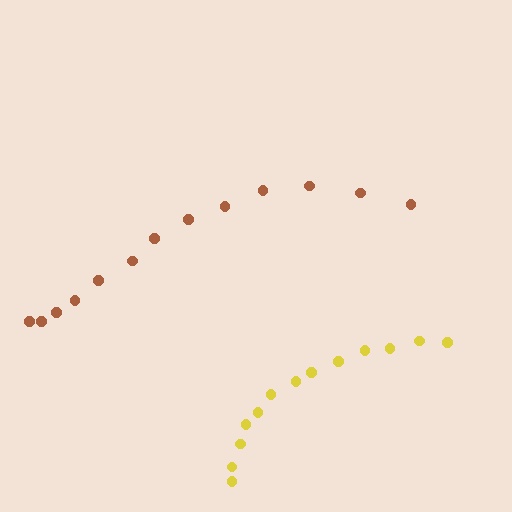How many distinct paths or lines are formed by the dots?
There are 2 distinct paths.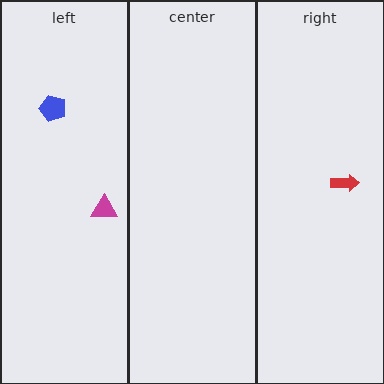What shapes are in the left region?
The blue pentagon, the magenta triangle.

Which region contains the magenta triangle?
The left region.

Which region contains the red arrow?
The right region.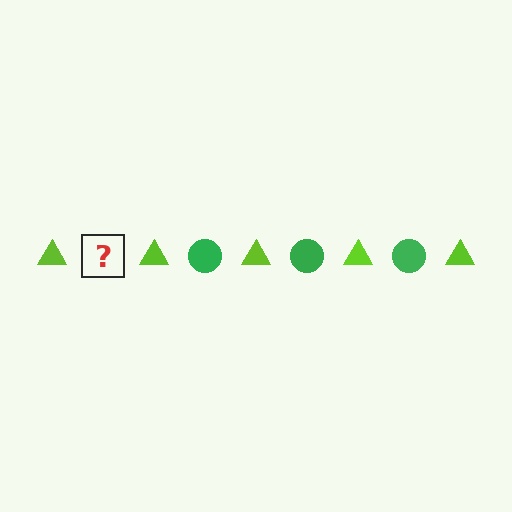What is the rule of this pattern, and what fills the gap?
The rule is that the pattern alternates between lime triangle and green circle. The gap should be filled with a green circle.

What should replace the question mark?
The question mark should be replaced with a green circle.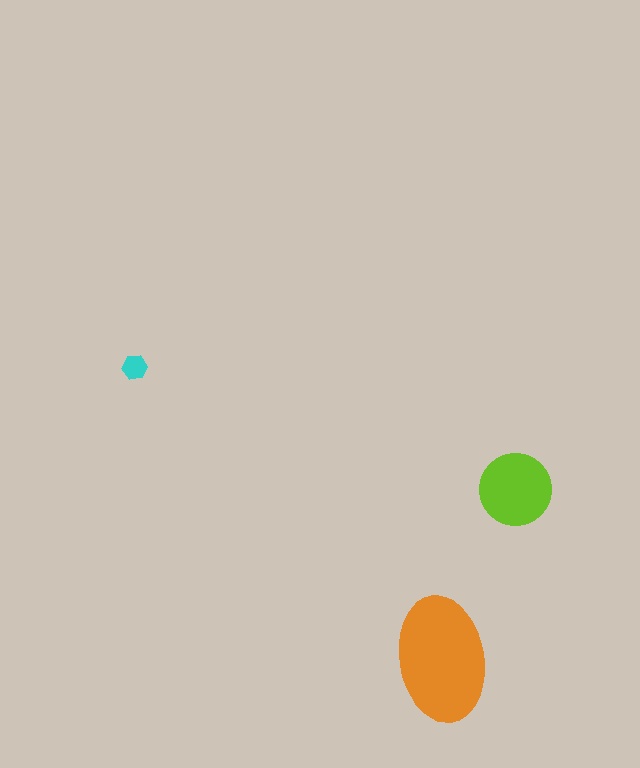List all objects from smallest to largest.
The cyan hexagon, the lime circle, the orange ellipse.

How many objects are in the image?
There are 3 objects in the image.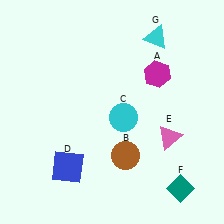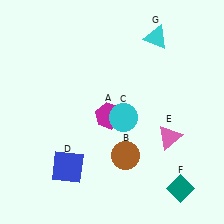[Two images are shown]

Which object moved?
The magenta hexagon (A) moved left.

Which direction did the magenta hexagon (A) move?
The magenta hexagon (A) moved left.